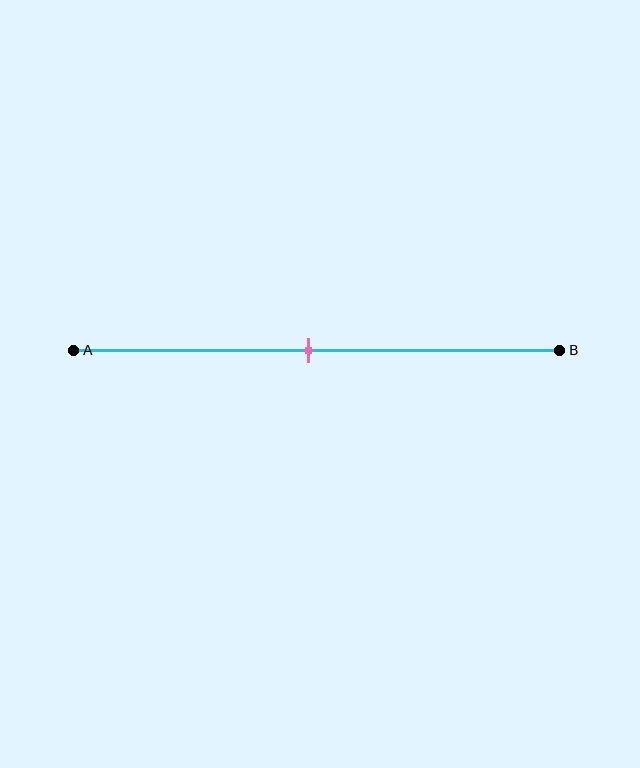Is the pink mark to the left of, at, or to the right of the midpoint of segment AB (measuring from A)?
The pink mark is approximately at the midpoint of segment AB.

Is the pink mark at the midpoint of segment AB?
Yes, the mark is approximately at the midpoint.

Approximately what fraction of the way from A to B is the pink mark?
The pink mark is approximately 50% of the way from A to B.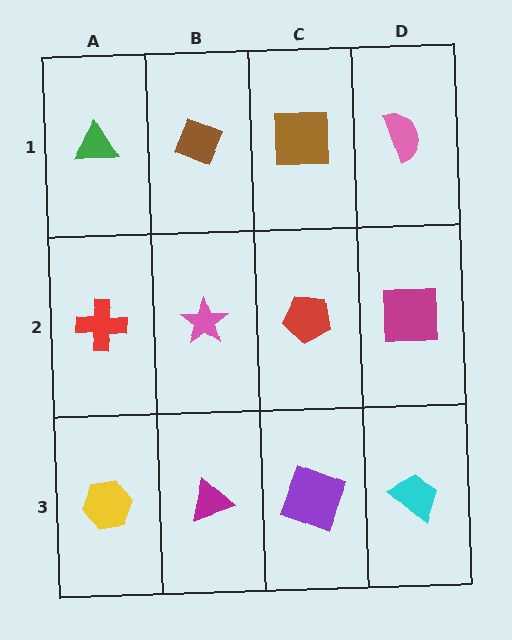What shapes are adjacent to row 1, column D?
A magenta square (row 2, column D), a brown square (row 1, column C).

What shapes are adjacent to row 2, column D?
A pink semicircle (row 1, column D), a cyan trapezoid (row 3, column D), a red pentagon (row 2, column C).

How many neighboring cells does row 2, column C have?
4.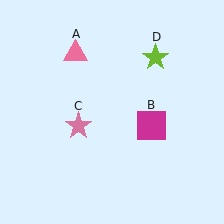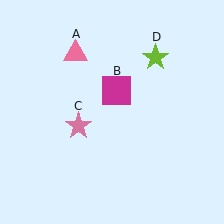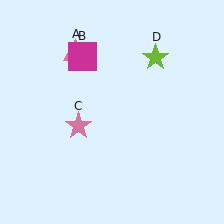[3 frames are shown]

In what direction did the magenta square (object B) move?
The magenta square (object B) moved up and to the left.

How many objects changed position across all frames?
1 object changed position: magenta square (object B).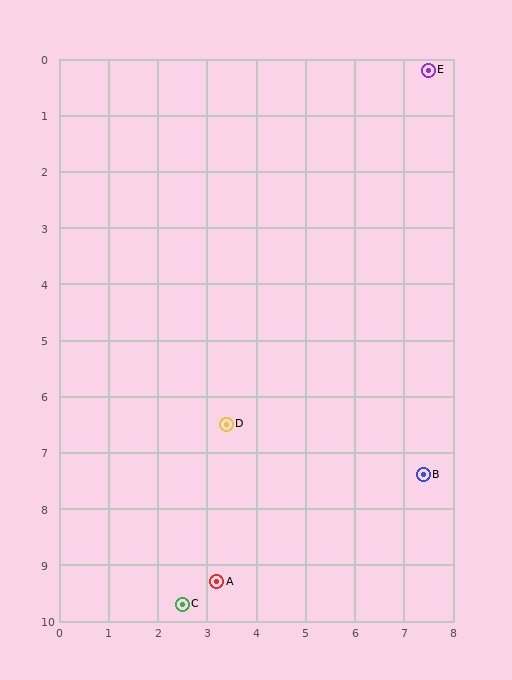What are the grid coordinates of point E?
Point E is at approximately (7.5, 0.2).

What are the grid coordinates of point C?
Point C is at approximately (2.5, 9.7).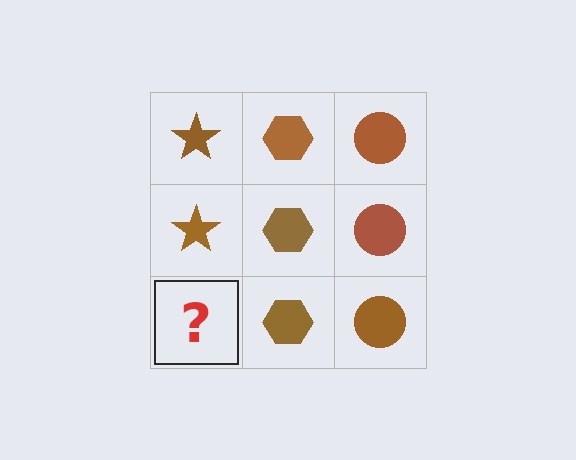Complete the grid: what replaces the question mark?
The question mark should be replaced with a brown star.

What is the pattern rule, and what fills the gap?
The rule is that each column has a consistent shape. The gap should be filled with a brown star.